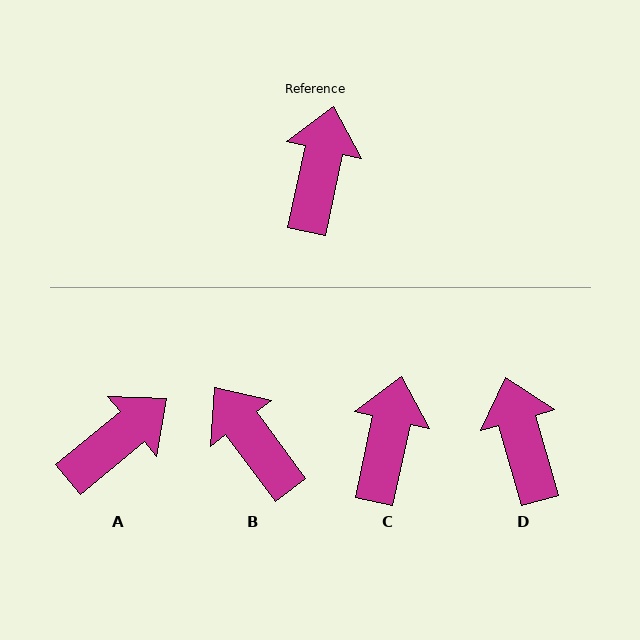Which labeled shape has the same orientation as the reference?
C.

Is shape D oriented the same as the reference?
No, it is off by about 28 degrees.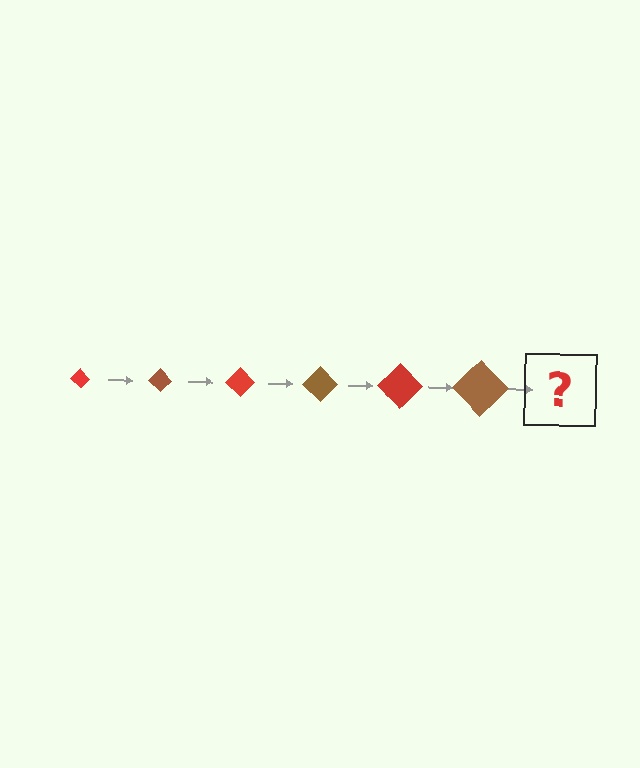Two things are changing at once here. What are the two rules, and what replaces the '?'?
The two rules are that the diamond grows larger each step and the color cycles through red and brown. The '?' should be a red diamond, larger than the previous one.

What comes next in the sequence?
The next element should be a red diamond, larger than the previous one.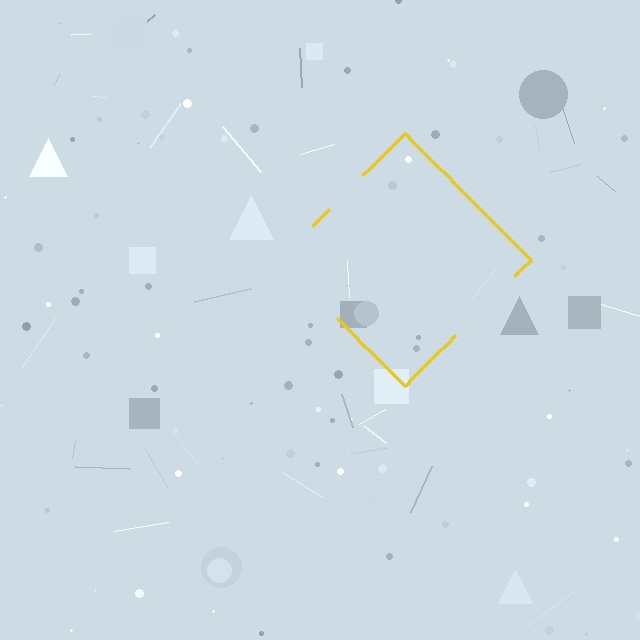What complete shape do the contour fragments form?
The contour fragments form a diamond.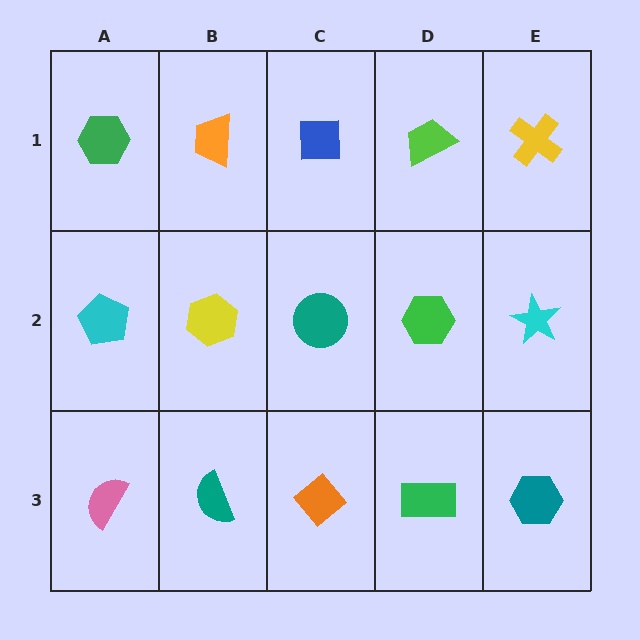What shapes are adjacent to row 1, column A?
A cyan pentagon (row 2, column A), an orange trapezoid (row 1, column B).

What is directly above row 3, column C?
A teal circle.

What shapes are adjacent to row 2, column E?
A yellow cross (row 1, column E), a teal hexagon (row 3, column E), a green hexagon (row 2, column D).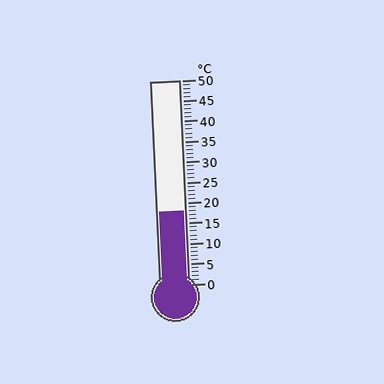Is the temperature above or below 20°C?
The temperature is below 20°C.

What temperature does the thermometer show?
The thermometer shows approximately 18°C.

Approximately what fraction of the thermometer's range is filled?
The thermometer is filled to approximately 35% of its range.